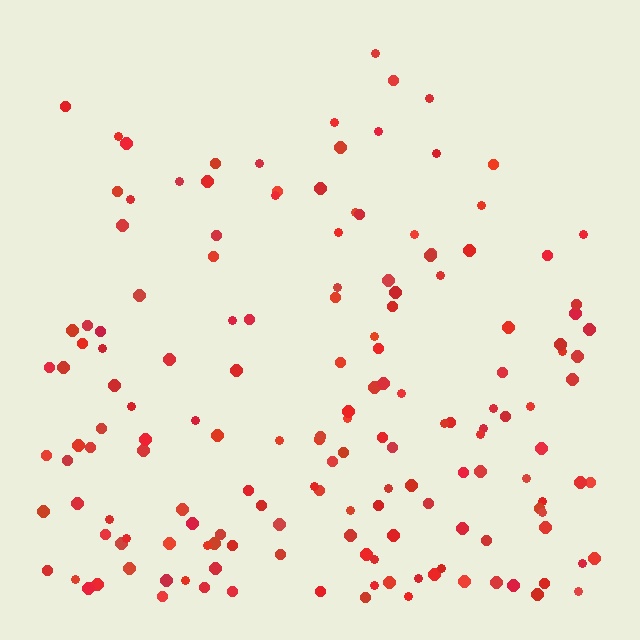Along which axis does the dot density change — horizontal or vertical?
Vertical.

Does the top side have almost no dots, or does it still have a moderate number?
Still a moderate number, just noticeably fewer than the bottom.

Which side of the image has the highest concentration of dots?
The bottom.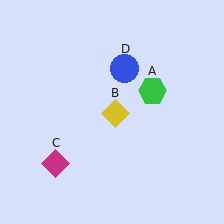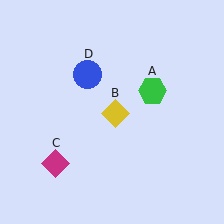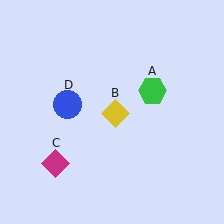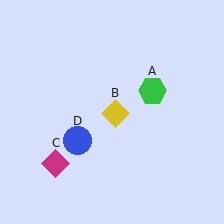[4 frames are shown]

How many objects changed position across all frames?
1 object changed position: blue circle (object D).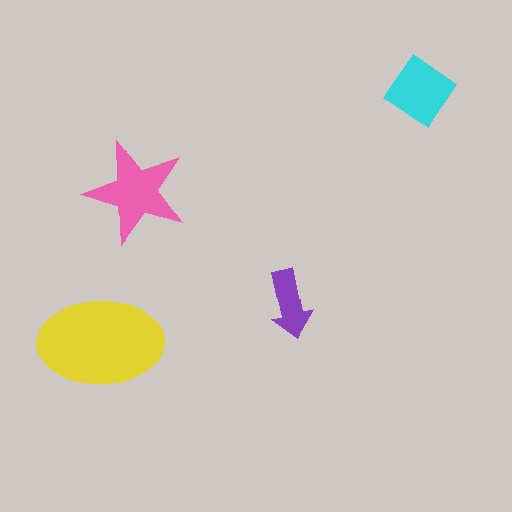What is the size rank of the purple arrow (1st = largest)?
4th.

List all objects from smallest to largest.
The purple arrow, the cyan diamond, the pink star, the yellow ellipse.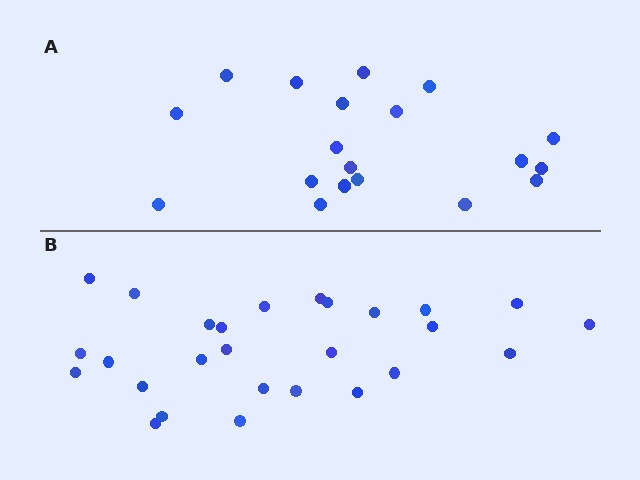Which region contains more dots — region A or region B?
Region B (the bottom region) has more dots.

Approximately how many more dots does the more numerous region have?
Region B has roughly 8 or so more dots than region A.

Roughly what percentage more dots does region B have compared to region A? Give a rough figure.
About 40% more.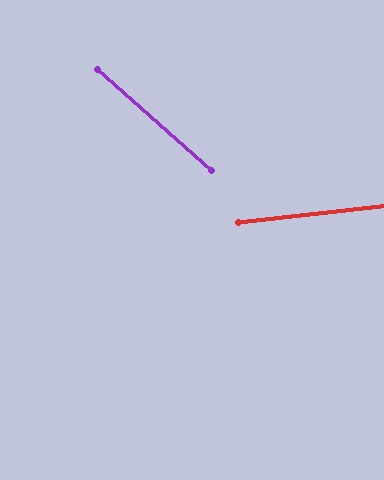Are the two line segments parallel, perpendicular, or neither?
Neither parallel nor perpendicular — they differ by about 48°.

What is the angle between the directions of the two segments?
Approximately 48 degrees.